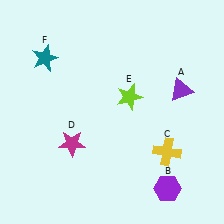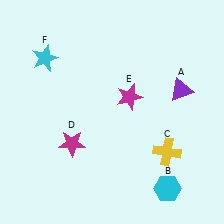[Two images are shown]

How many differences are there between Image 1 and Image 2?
There are 3 differences between the two images.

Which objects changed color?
B changed from purple to cyan. E changed from lime to magenta. F changed from teal to cyan.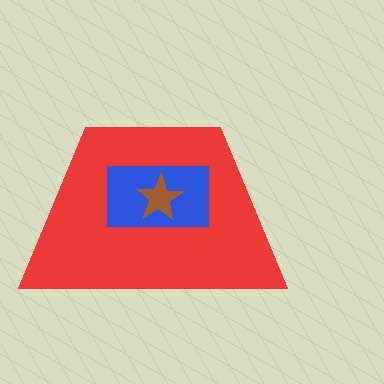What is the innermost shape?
The brown star.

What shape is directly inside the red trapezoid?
The blue rectangle.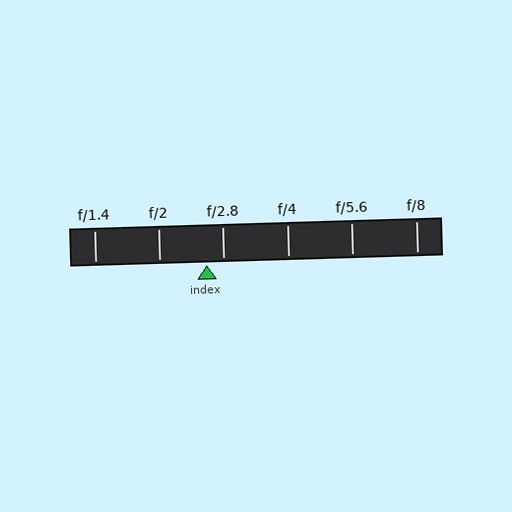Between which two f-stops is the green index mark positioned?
The index mark is between f/2 and f/2.8.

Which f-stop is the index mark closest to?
The index mark is closest to f/2.8.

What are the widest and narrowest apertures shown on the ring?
The widest aperture shown is f/1.4 and the narrowest is f/8.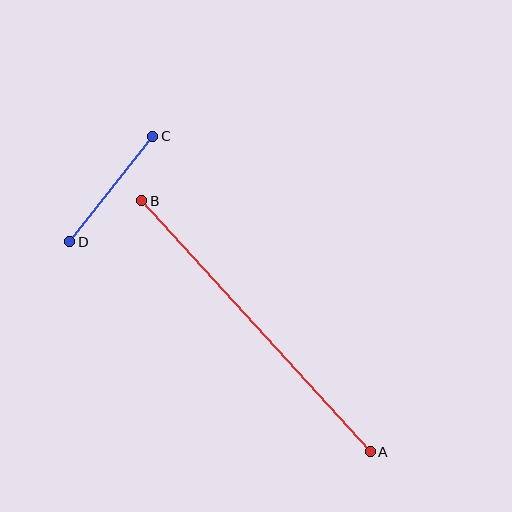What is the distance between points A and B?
The distance is approximately 339 pixels.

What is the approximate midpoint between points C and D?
The midpoint is at approximately (111, 189) pixels.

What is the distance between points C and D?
The distance is approximately 134 pixels.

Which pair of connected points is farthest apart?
Points A and B are farthest apart.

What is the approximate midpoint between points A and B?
The midpoint is at approximately (256, 326) pixels.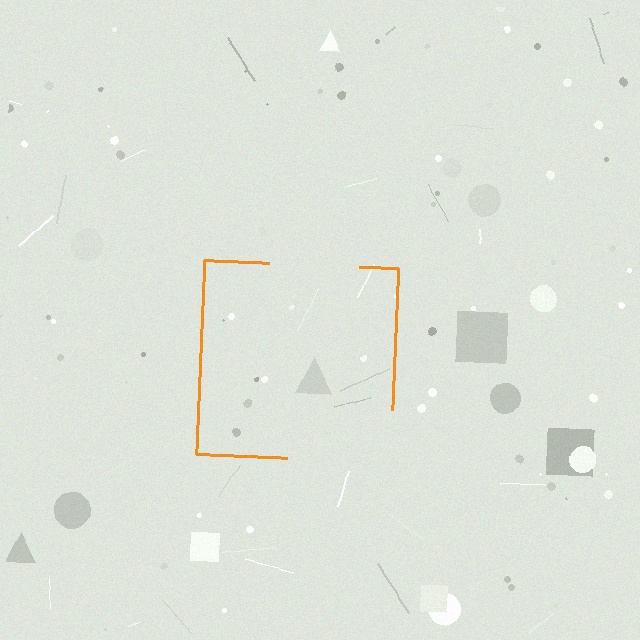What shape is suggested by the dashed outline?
The dashed outline suggests a square.